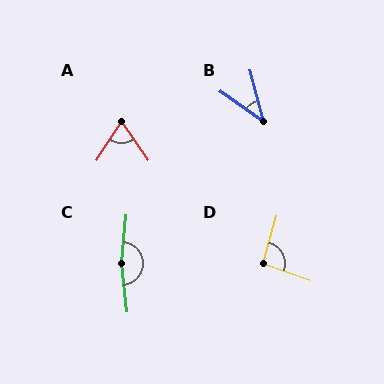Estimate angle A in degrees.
Approximately 68 degrees.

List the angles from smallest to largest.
B (40°), A (68°), D (94°), C (168°).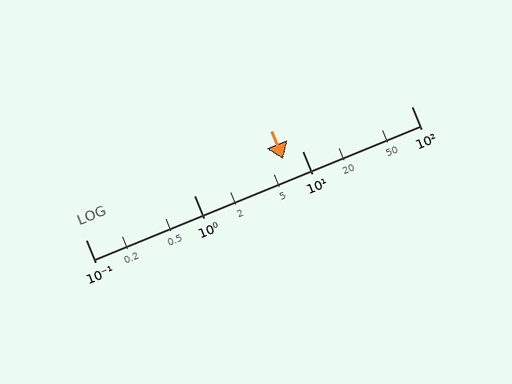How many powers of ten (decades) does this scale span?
The scale spans 3 decades, from 0.1 to 100.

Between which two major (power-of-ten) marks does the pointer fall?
The pointer is between 1 and 10.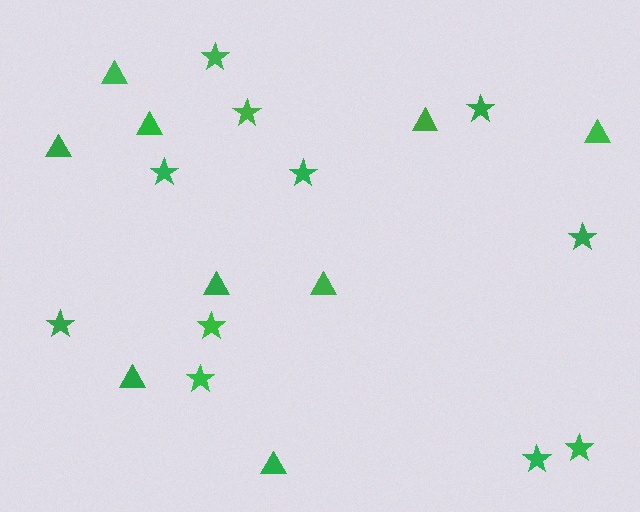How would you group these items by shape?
There are 2 groups: one group of triangles (9) and one group of stars (11).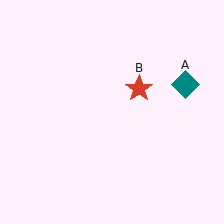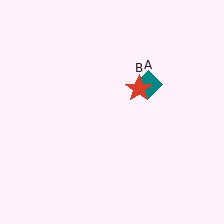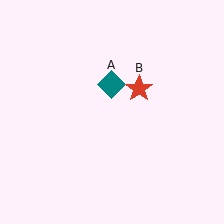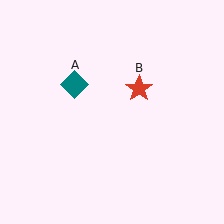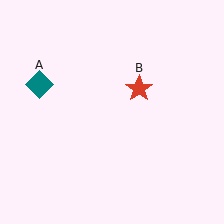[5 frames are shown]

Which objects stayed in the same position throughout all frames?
Red star (object B) remained stationary.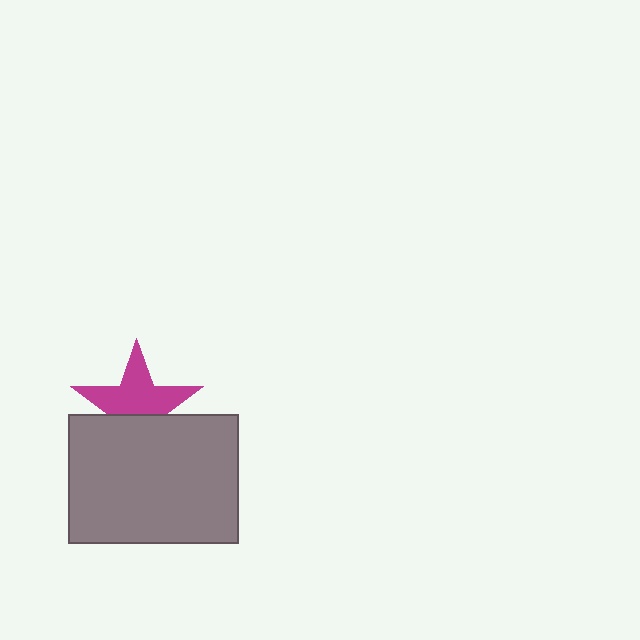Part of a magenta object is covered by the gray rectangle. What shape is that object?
It is a star.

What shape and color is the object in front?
The object in front is a gray rectangle.